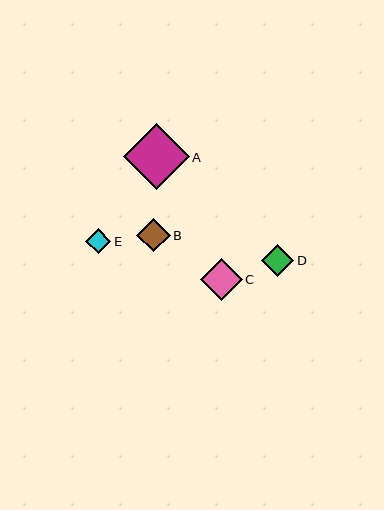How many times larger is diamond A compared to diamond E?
Diamond A is approximately 2.6 times the size of diamond E.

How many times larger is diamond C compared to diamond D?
Diamond C is approximately 1.3 times the size of diamond D.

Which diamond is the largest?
Diamond A is the largest with a size of approximately 65 pixels.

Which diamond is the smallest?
Diamond E is the smallest with a size of approximately 26 pixels.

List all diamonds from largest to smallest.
From largest to smallest: A, C, B, D, E.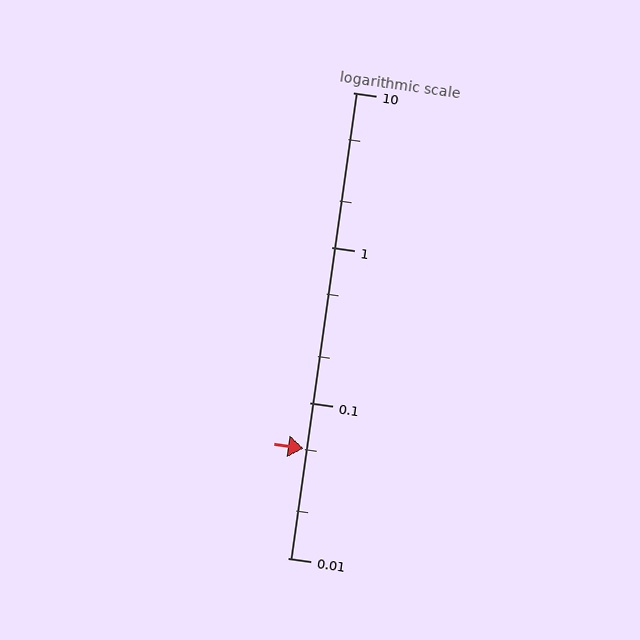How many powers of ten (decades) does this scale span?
The scale spans 3 decades, from 0.01 to 10.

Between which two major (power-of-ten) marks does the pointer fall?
The pointer is between 0.01 and 0.1.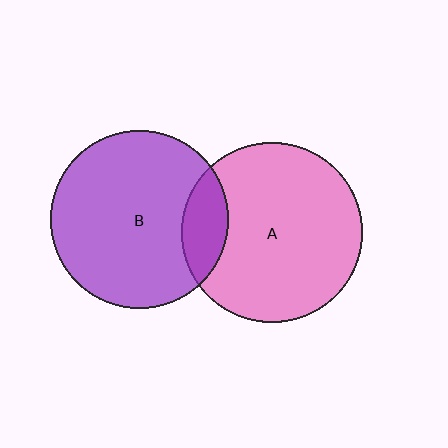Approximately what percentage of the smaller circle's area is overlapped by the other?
Approximately 15%.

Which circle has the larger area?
Circle A (pink).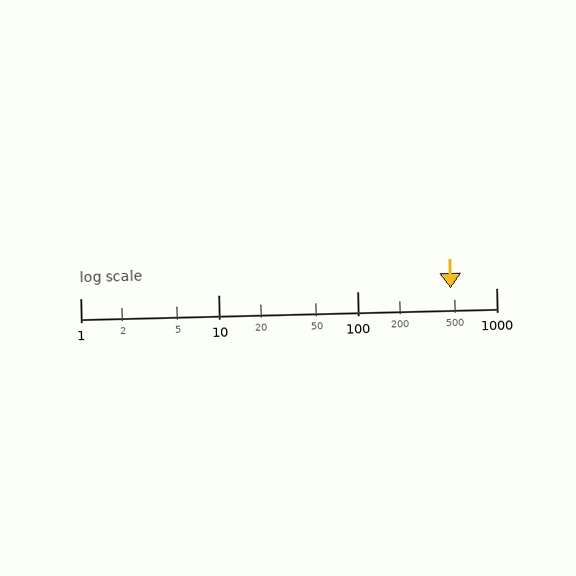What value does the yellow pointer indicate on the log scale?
The pointer indicates approximately 470.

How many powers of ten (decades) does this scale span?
The scale spans 3 decades, from 1 to 1000.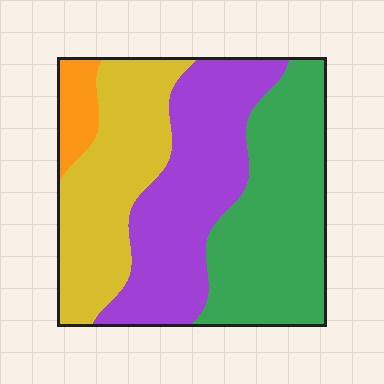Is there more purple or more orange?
Purple.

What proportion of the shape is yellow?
Yellow covers about 30% of the shape.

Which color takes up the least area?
Orange, at roughly 5%.